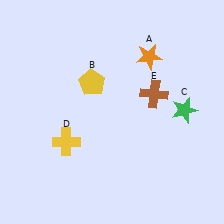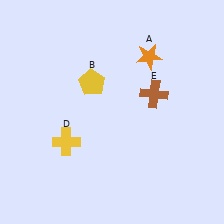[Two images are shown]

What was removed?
The green star (C) was removed in Image 2.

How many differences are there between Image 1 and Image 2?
There is 1 difference between the two images.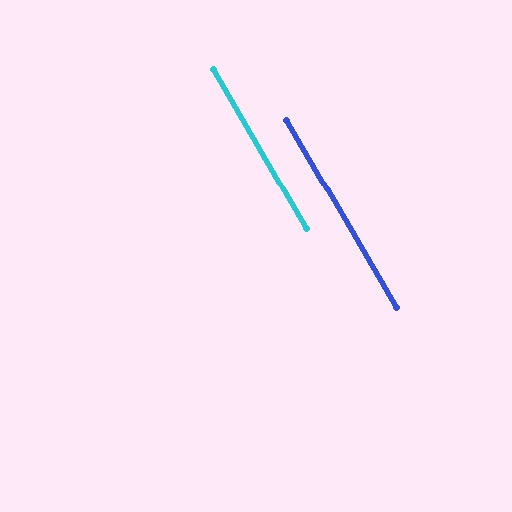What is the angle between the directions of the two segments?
Approximately 0 degrees.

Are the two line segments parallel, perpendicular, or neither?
Parallel — their directions differ by only 0.0°.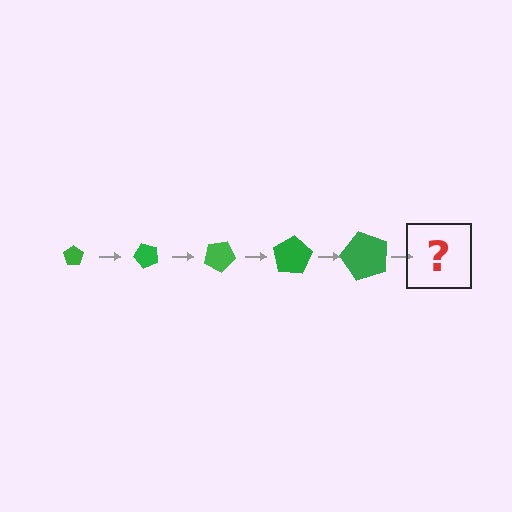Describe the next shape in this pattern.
It should be a pentagon, larger than the previous one and rotated 250 degrees from the start.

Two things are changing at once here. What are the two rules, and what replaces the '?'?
The two rules are that the pentagon grows larger each step and it rotates 50 degrees each step. The '?' should be a pentagon, larger than the previous one and rotated 250 degrees from the start.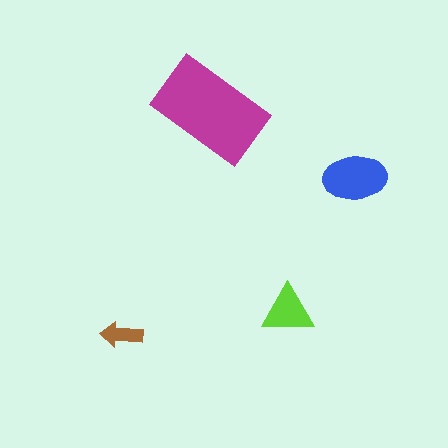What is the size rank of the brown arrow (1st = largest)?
4th.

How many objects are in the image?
There are 4 objects in the image.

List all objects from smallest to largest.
The brown arrow, the lime triangle, the blue ellipse, the magenta rectangle.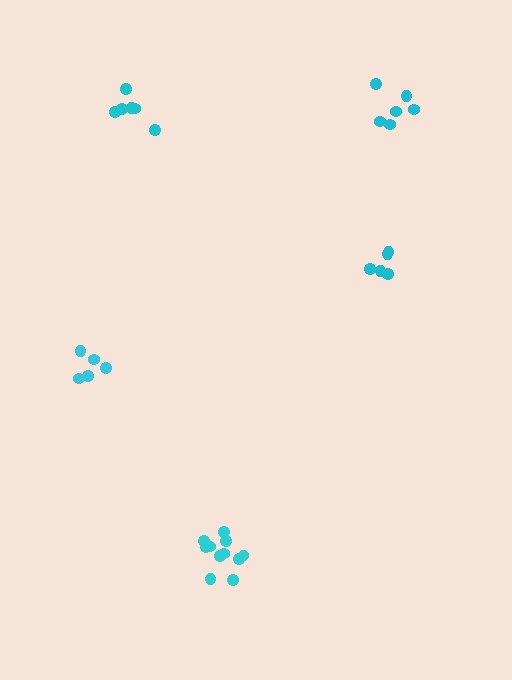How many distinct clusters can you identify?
There are 5 distinct clusters.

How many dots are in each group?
Group 1: 6 dots, Group 2: 5 dots, Group 3: 6 dots, Group 4: 11 dots, Group 5: 5 dots (33 total).